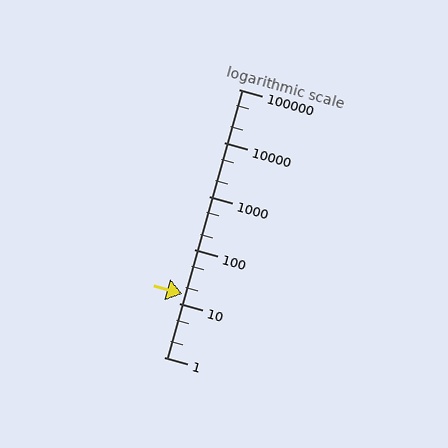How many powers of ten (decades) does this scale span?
The scale spans 5 decades, from 1 to 100000.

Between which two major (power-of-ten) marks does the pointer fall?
The pointer is between 10 and 100.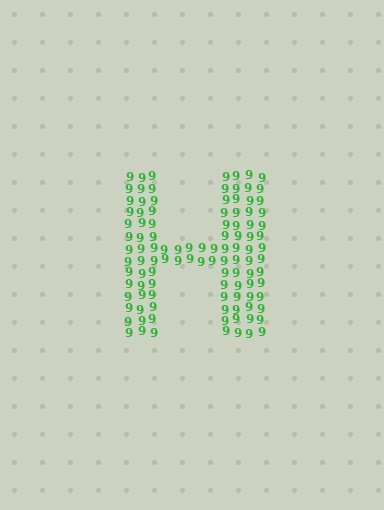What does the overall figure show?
The overall figure shows the letter H.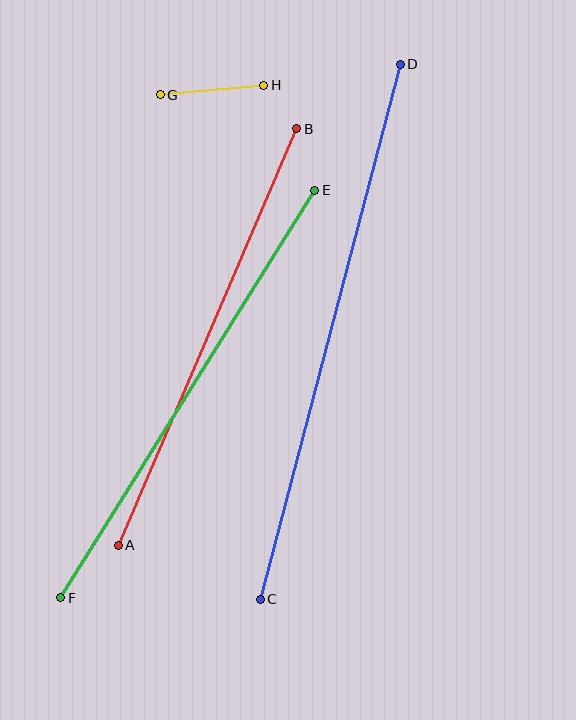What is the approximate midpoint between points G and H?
The midpoint is at approximately (212, 90) pixels.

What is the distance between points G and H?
The distance is approximately 104 pixels.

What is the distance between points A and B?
The distance is approximately 453 pixels.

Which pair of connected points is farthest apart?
Points C and D are farthest apart.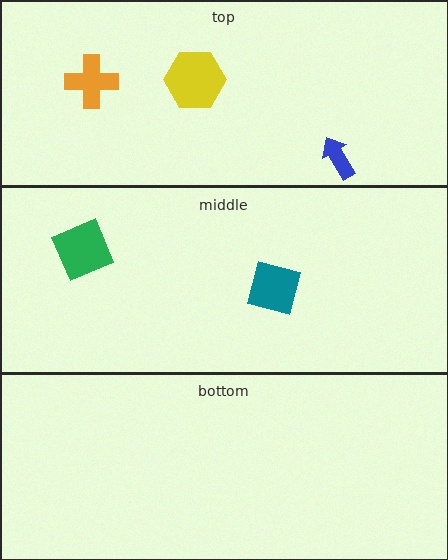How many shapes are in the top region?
3.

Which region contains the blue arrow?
The top region.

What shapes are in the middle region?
The green square, the teal square.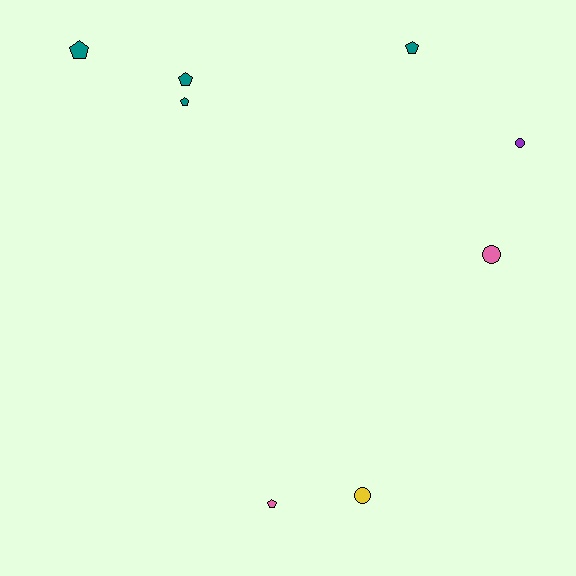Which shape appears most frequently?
Pentagon, with 5 objects.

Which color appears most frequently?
Teal, with 4 objects.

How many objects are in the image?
There are 8 objects.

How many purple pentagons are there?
There are no purple pentagons.